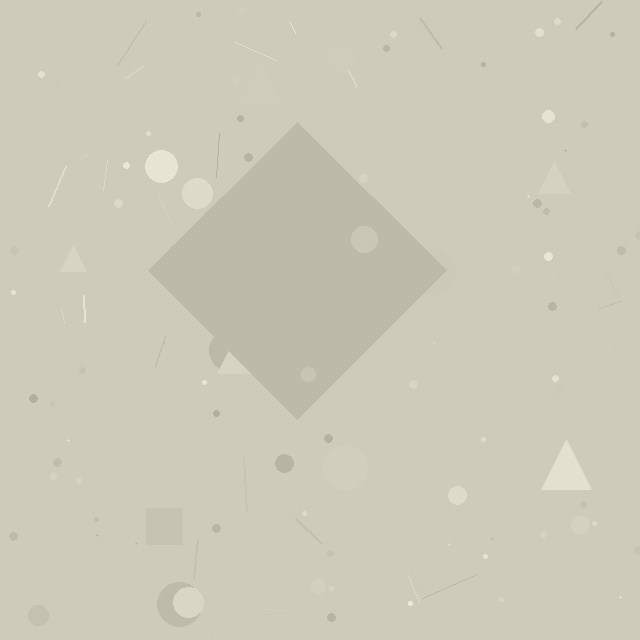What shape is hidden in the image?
A diamond is hidden in the image.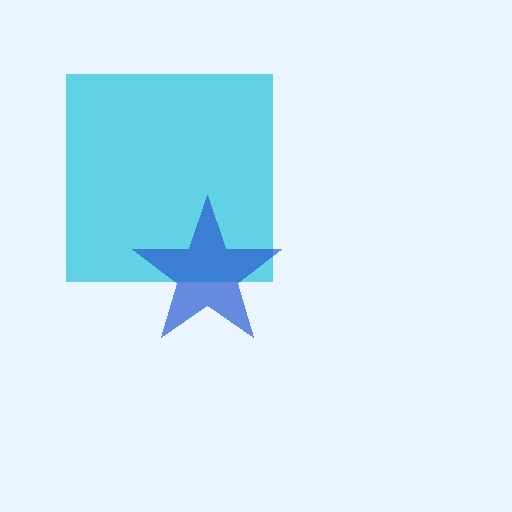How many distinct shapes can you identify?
There are 2 distinct shapes: a cyan square, a blue star.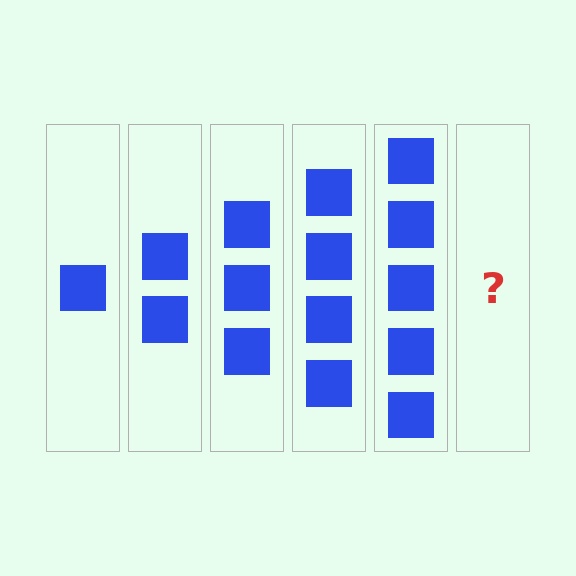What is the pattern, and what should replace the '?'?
The pattern is that each step adds one more square. The '?' should be 6 squares.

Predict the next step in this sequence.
The next step is 6 squares.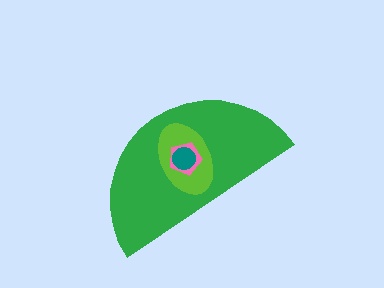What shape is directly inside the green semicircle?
The lime ellipse.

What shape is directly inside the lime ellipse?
The pink pentagon.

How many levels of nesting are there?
4.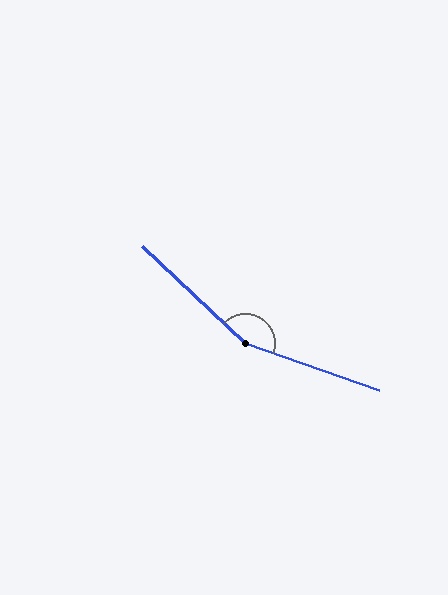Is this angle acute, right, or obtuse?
It is obtuse.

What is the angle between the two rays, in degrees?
Approximately 156 degrees.